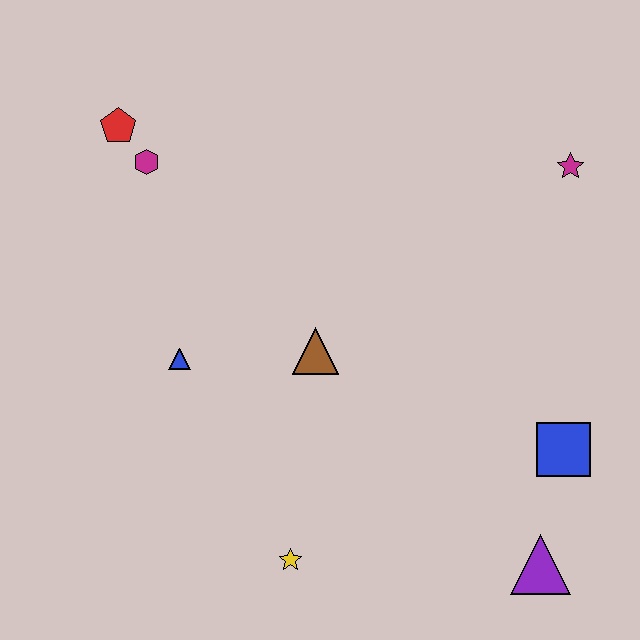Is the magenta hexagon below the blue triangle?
No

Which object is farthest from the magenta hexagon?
The purple triangle is farthest from the magenta hexagon.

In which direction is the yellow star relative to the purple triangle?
The yellow star is to the left of the purple triangle.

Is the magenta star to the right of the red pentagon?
Yes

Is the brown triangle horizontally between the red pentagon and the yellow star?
No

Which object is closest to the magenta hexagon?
The red pentagon is closest to the magenta hexagon.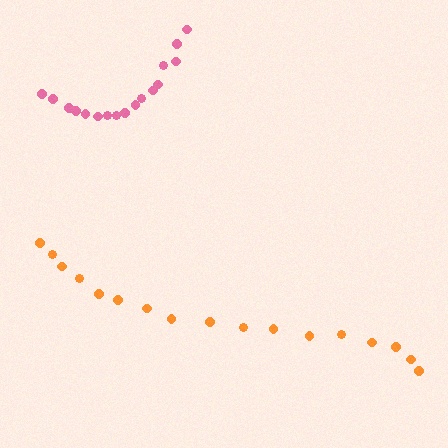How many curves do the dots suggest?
There are 2 distinct paths.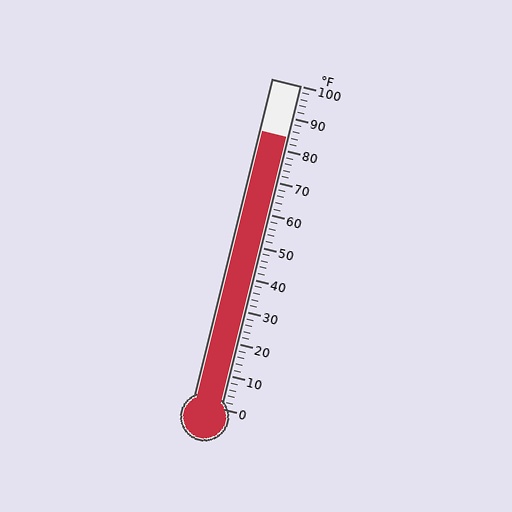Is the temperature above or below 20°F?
The temperature is above 20°F.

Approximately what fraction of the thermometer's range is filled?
The thermometer is filled to approximately 85% of its range.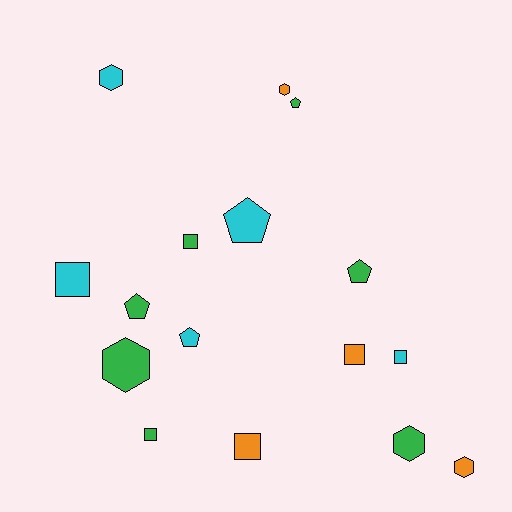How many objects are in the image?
There are 16 objects.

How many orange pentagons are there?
There are no orange pentagons.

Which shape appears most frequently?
Square, with 6 objects.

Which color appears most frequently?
Green, with 7 objects.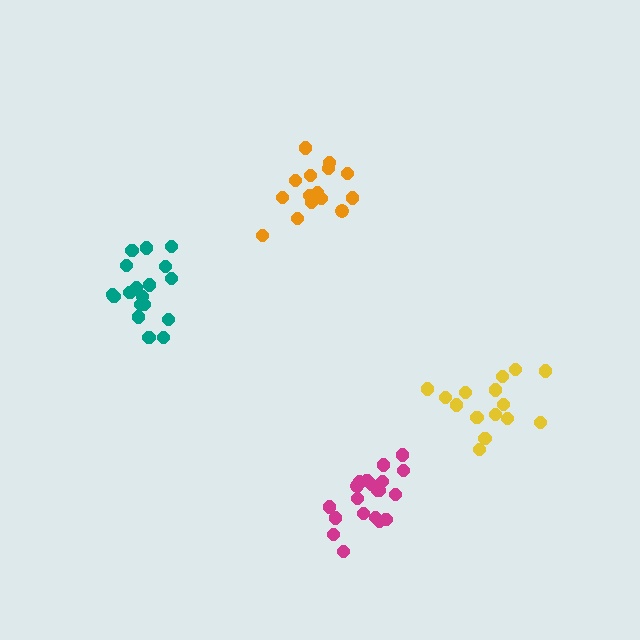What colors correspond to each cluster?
The clusters are colored: teal, yellow, magenta, orange.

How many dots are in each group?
Group 1: 18 dots, Group 2: 15 dots, Group 3: 20 dots, Group 4: 15 dots (68 total).